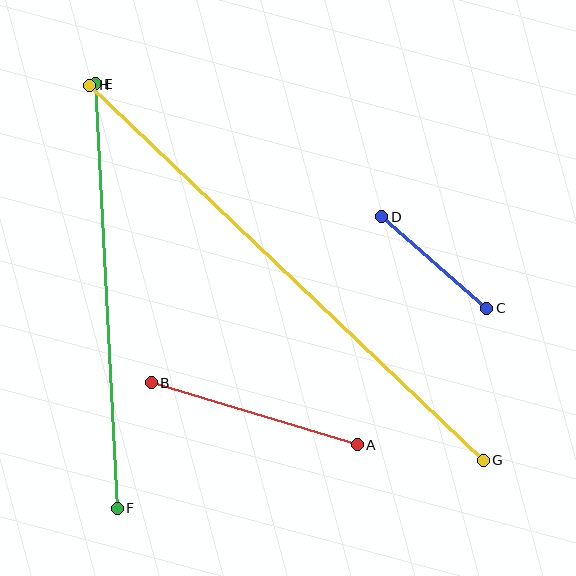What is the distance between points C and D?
The distance is approximately 139 pixels.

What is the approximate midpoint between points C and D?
The midpoint is at approximately (434, 263) pixels.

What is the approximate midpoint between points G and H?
The midpoint is at approximately (286, 273) pixels.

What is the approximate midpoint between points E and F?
The midpoint is at approximately (106, 296) pixels.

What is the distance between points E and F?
The distance is approximately 425 pixels.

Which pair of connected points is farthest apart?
Points G and H are farthest apart.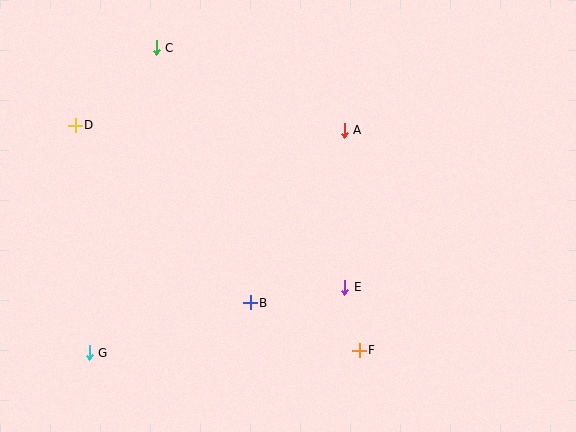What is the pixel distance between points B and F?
The distance between B and F is 119 pixels.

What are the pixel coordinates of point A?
Point A is at (344, 130).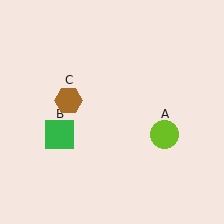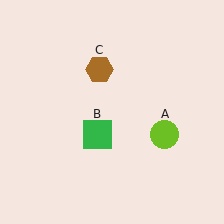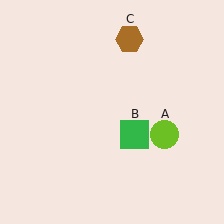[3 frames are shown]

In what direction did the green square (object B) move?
The green square (object B) moved right.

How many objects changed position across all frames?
2 objects changed position: green square (object B), brown hexagon (object C).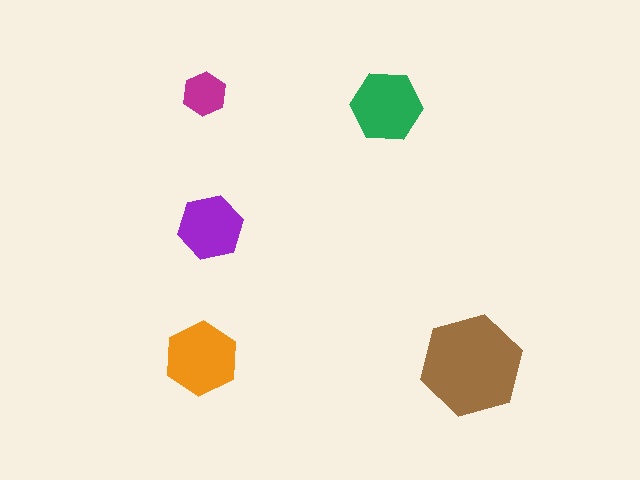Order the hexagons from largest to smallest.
the brown one, the orange one, the green one, the purple one, the magenta one.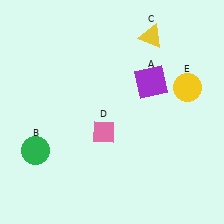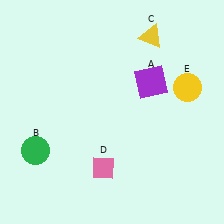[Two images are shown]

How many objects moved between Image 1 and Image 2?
1 object moved between the two images.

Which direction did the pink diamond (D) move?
The pink diamond (D) moved down.